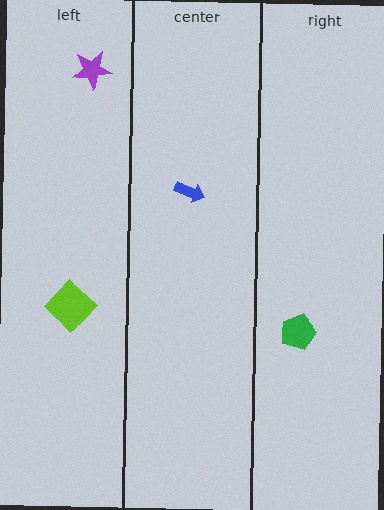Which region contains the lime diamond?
The left region.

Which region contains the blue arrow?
The center region.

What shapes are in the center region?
The blue arrow.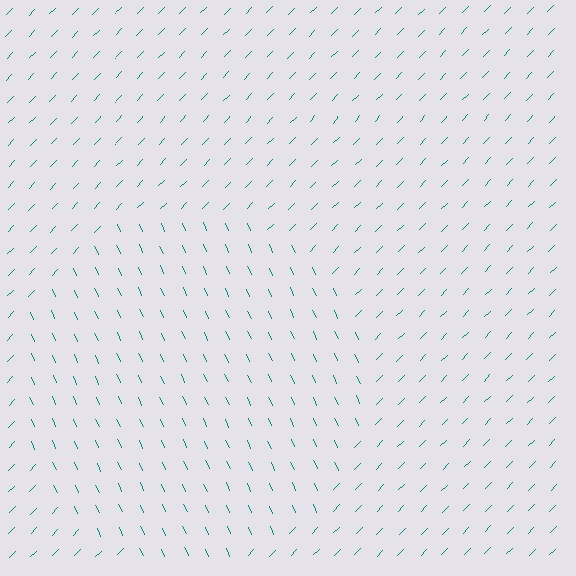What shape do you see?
I see a circle.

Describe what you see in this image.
The image is filled with small teal line segments. A circle region in the image has lines oriented differently from the surrounding lines, creating a visible texture boundary.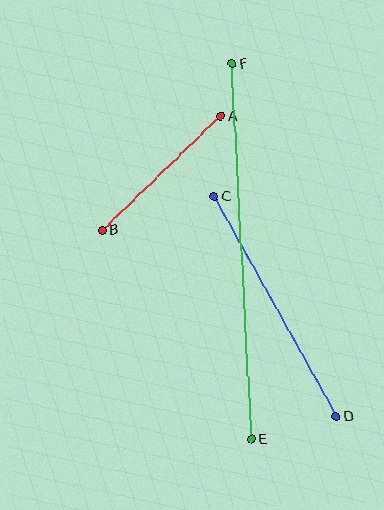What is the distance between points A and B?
The distance is approximately 164 pixels.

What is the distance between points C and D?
The distance is approximately 251 pixels.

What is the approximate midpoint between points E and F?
The midpoint is at approximately (242, 251) pixels.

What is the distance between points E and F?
The distance is approximately 376 pixels.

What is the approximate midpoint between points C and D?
The midpoint is at approximately (275, 307) pixels.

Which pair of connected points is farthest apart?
Points E and F are farthest apart.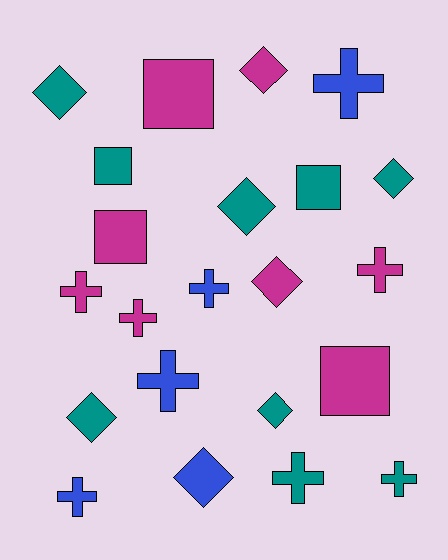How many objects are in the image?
There are 22 objects.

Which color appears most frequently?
Teal, with 9 objects.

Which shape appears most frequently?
Cross, with 9 objects.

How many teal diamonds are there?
There are 5 teal diamonds.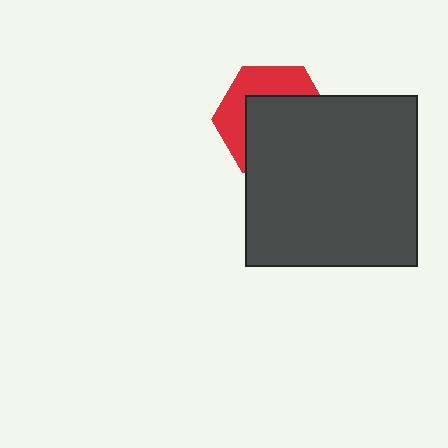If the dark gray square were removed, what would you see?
You would see the complete red hexagon.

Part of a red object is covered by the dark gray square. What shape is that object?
It is a hexagon.